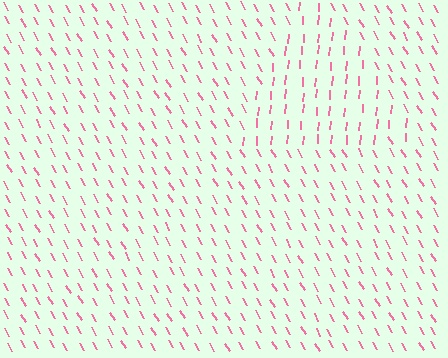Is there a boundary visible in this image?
Yes, there is a texture boundary formed by a change in line orientation.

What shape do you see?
I see a triangle.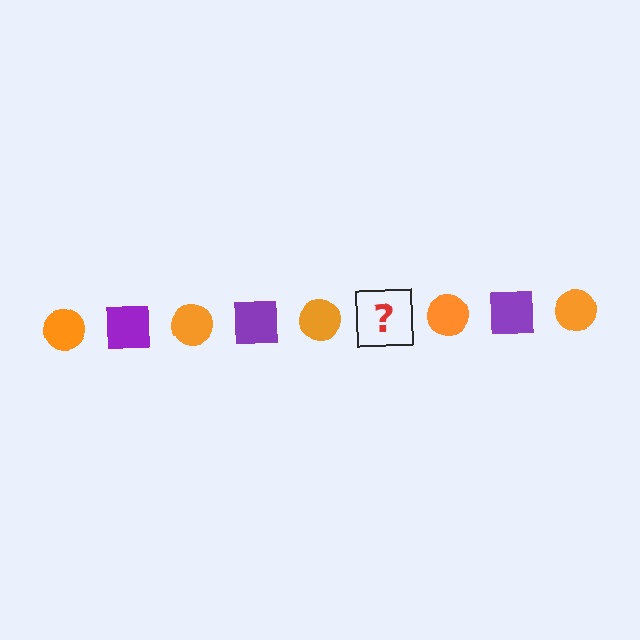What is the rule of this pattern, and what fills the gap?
The rule is that the pattern alternates between orange circle and purple square. The gap should be filled with a purple square.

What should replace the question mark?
The question mark should be replaced with a purple square.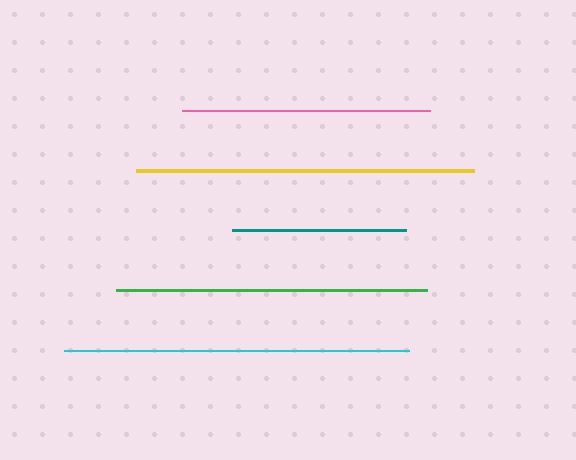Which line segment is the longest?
The cyan line is the longest at approximately 345 pixels.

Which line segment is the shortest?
The teal line is the shortest at approximately 174 pixels.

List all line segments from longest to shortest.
From longest to shortest: cyan, yellow, green, pink, teal.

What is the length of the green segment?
The green segment is approximately 310 pixels long.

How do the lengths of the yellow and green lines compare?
The yellow and green lines are approximately the same length.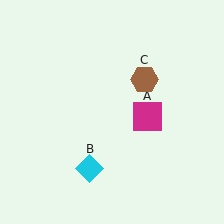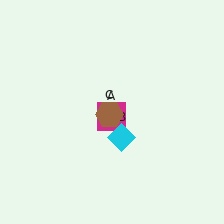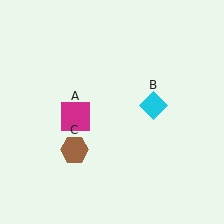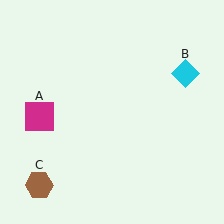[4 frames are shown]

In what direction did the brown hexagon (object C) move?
The brown hexagon (object C) moved down and to the left.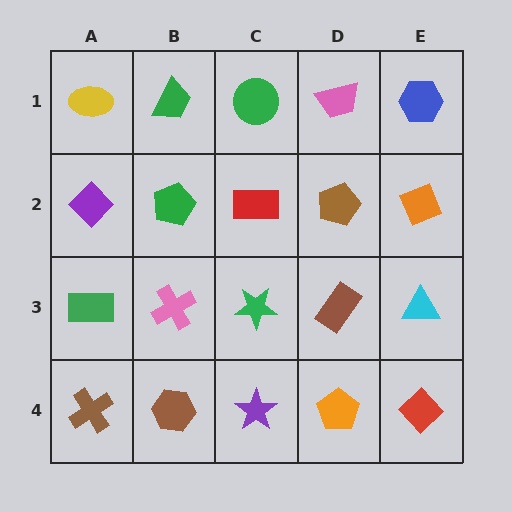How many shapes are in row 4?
5 shapes.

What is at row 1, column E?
A blue hexagon.